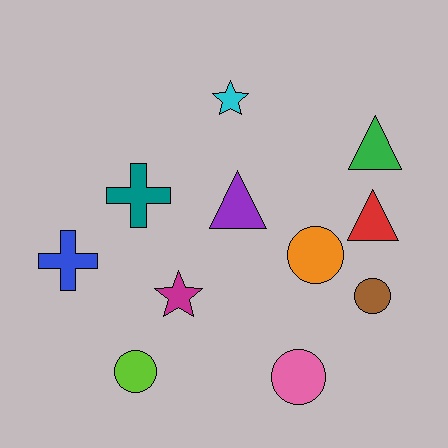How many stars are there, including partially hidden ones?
There are 2 stars.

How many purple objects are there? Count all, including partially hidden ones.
There is 1 purple object.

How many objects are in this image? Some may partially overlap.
There are 11 objects.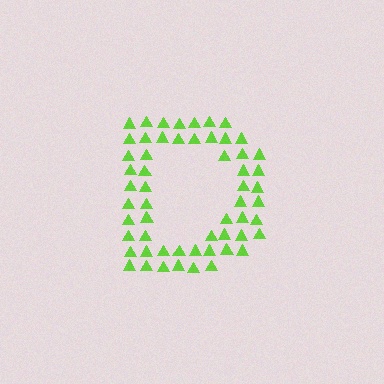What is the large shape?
The large shape is the letter D.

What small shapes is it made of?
It is made of small triangles.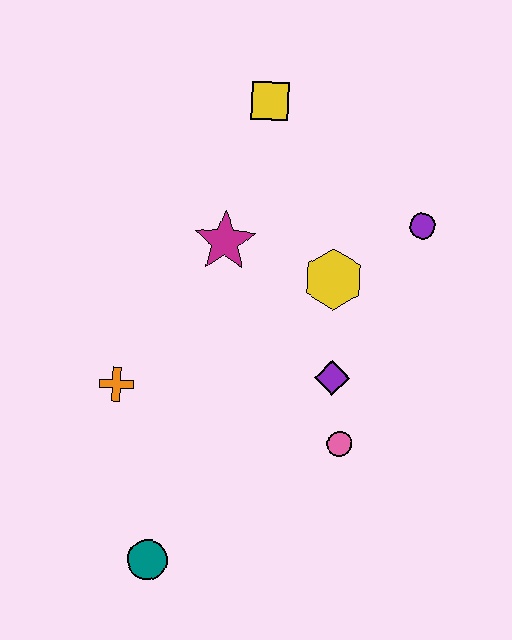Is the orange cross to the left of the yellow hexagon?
Yes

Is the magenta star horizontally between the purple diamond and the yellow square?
No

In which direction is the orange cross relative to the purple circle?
The orange cross is to the left of the purple circle.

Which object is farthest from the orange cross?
The purple circle is farthest from the orange cross.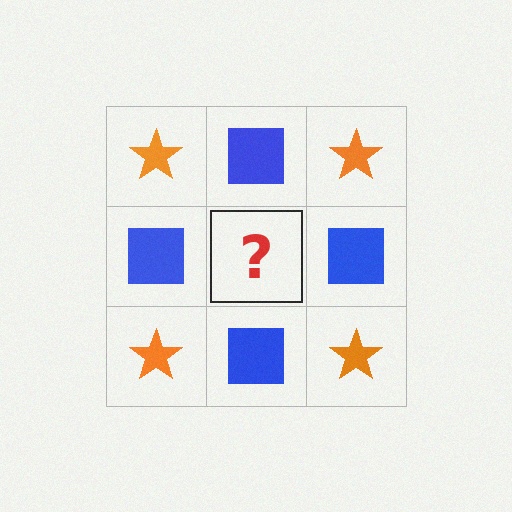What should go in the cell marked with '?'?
The missing cell should contain an orange star.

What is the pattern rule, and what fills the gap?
The rule is that it alternates orange star and blue square in a checkerboard pattern. The gap should be filled with an orange star.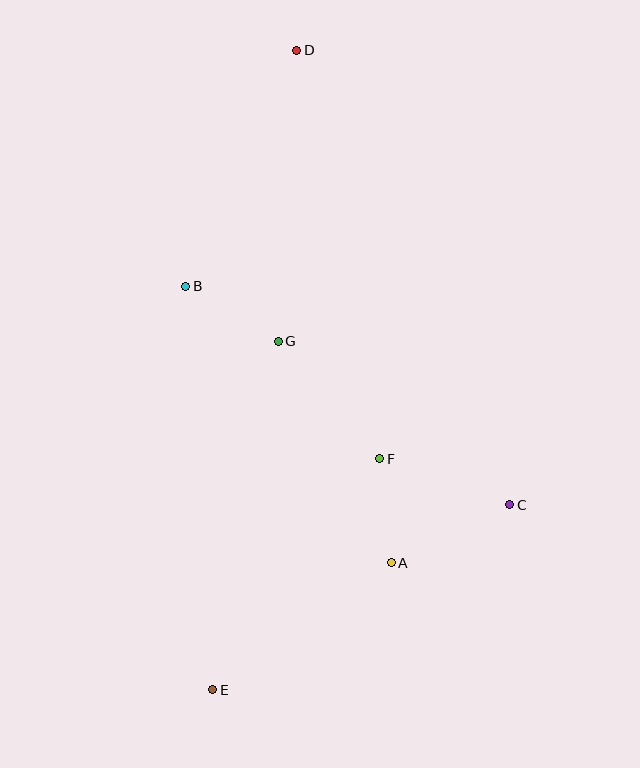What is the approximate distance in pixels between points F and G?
The distance between F and G is approximately 156 pixels.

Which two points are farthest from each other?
Points D and E are farthest from each other.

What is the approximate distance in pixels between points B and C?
The distance between B and C is approximately 391 pixels.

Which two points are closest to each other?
Points A and F are closest to each other.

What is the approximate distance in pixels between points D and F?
The distance between D and F is approximately 417 pixels.